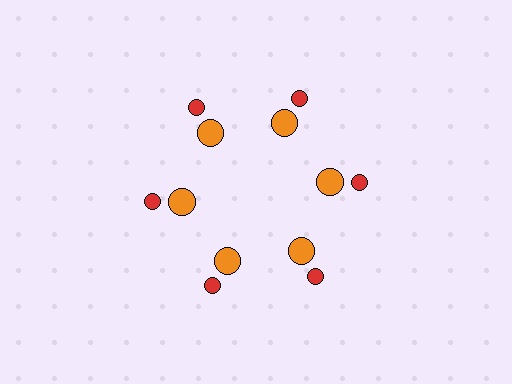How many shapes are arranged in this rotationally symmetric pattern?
There are 12 shapes, arranged in 6 groups of 2.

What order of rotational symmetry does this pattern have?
This pattern has 6-fold rotational symmetry.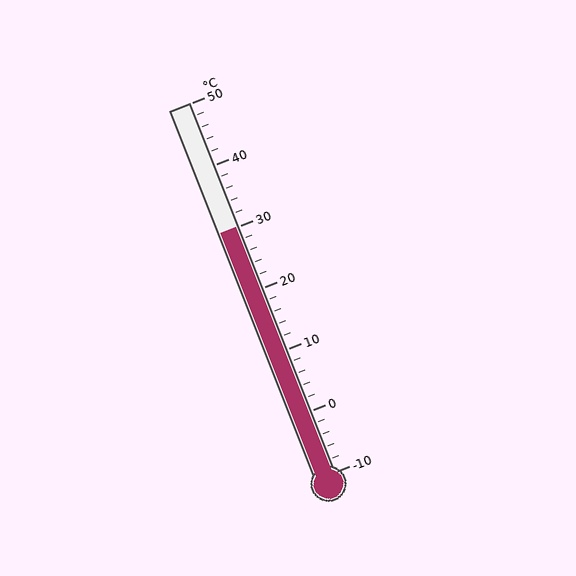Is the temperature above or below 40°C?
The temperature is below 40°C.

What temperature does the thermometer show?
The thermometer shows approximately 30°C.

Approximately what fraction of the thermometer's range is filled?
The thermometer is filled to approximately 65% of its range.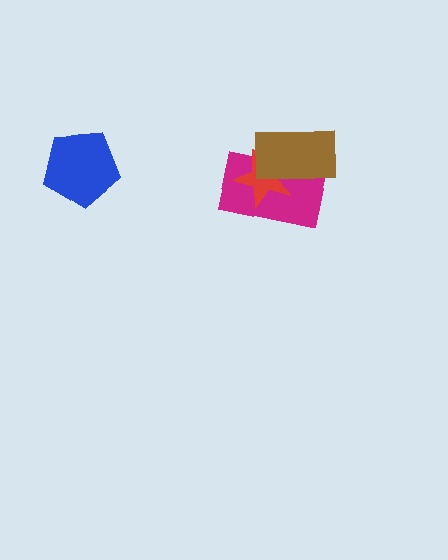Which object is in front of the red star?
The brown rectangle is in front of the red star.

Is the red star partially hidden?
Yes, it is partially covered by another shape.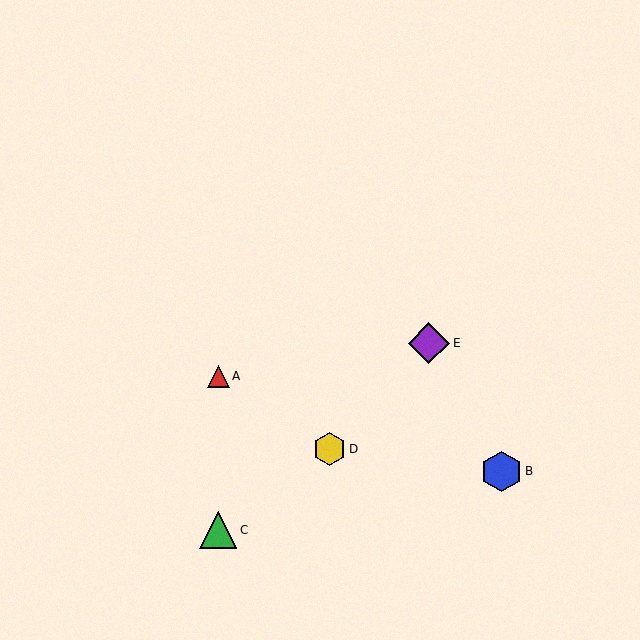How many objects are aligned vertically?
2 objects (A, C) are aligned vertically.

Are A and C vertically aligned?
Yes, both are at x≈218.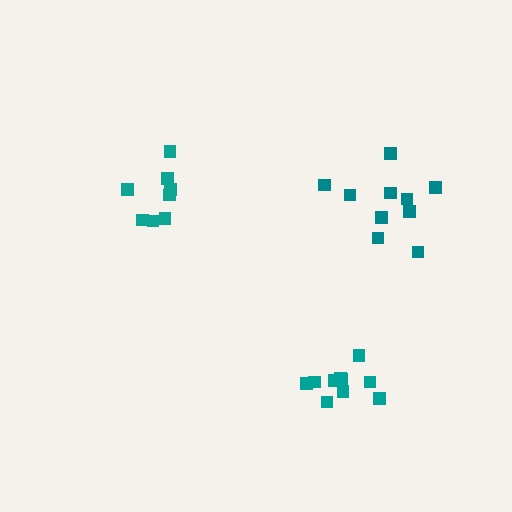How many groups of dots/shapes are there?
There are 3 groups.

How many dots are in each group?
Group 1: 8 dots, Group 2: 10 dots, Group 3: 10 dots (28 total).